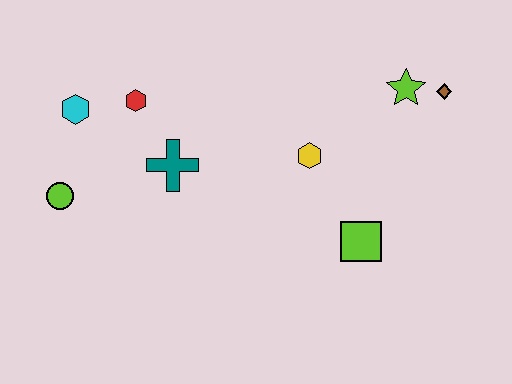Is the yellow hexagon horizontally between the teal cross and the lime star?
Yes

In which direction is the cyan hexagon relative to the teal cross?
The cyan hexagon is to the left of the teal cross.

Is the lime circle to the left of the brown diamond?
Yes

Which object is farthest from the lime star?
The lime circle is farthest from the lime star.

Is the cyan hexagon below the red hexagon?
Yes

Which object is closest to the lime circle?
The cyan hexagon is closest to the lime circle.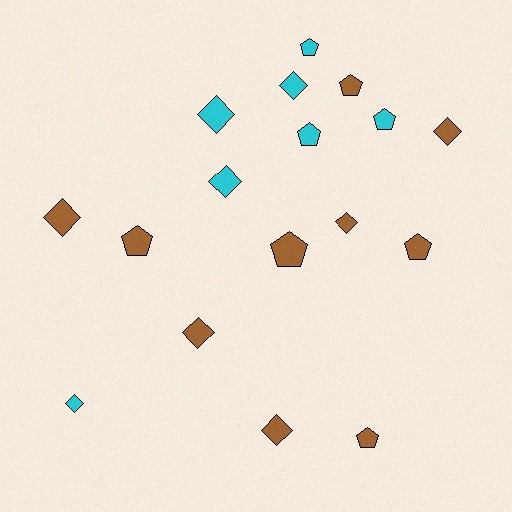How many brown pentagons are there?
There are 5 brown pentagons.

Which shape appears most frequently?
Diamond, with 9 objects.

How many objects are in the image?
There are 17 objects.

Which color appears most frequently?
Brown, with 10 objects.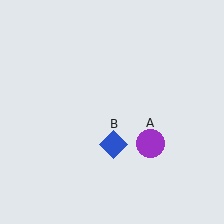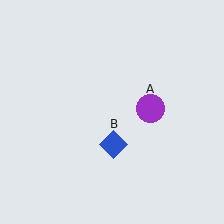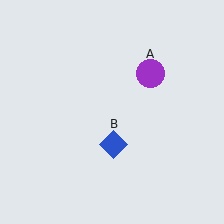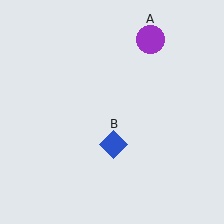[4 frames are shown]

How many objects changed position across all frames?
1 object changed position: purple circle (object A).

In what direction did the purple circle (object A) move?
The purple circle (object A) moved up.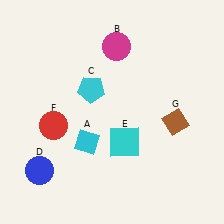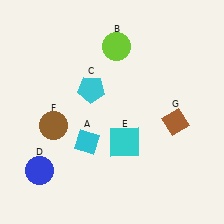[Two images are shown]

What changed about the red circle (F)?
In Image 1, F is red. In Image 2, it changed to brown.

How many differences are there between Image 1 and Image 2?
There are 2 differences between the two images.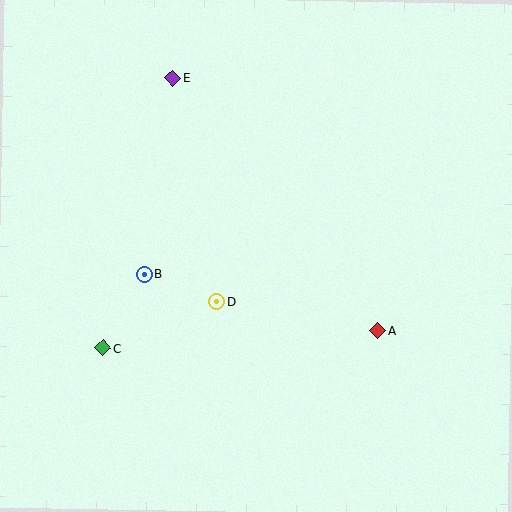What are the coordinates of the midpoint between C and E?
The midpoint between C and E is at (138, 213).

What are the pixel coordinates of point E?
Point E is at (173, 78).